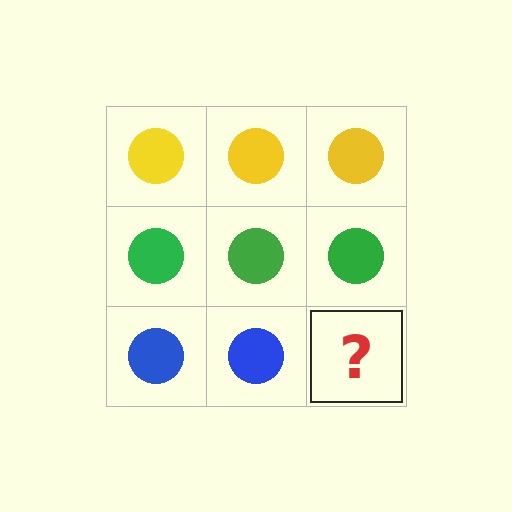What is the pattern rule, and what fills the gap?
The rule is that each row has a consistent color. The gap should be filled with a blue circle.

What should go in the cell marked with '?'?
The missing cell should contain a blue circle.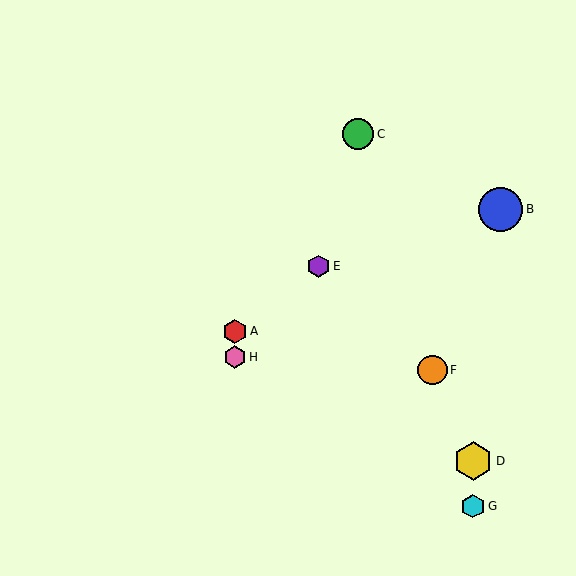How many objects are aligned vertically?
2 objects (A, H) are aligned vertically.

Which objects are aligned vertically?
Objects A, H are aligned vertically.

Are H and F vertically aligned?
No, H is at x≈235 and F is at x≈433.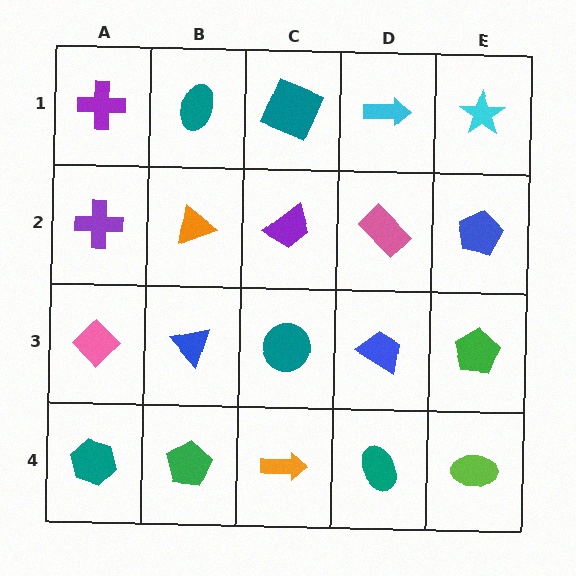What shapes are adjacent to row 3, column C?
A purple trapezoid (row 2, column C), an orange arrow (row 4, column C), a blue triangle (row 3, column B), a blue trapezoid (row 3, column D).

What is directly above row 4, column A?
A pink diamond.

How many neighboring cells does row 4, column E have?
2.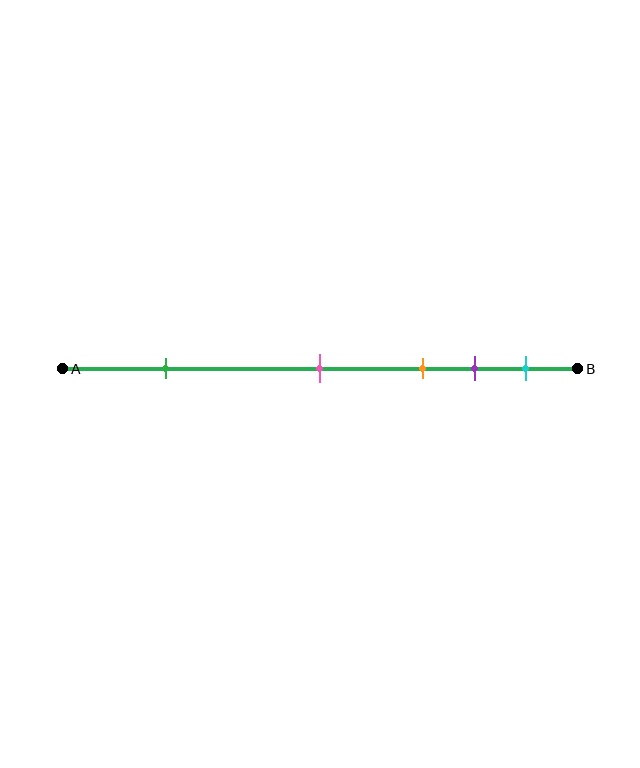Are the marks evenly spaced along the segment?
No, the marks are not evenly spaced.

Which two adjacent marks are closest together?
The purple and cyan marks are the closest adjacent pair.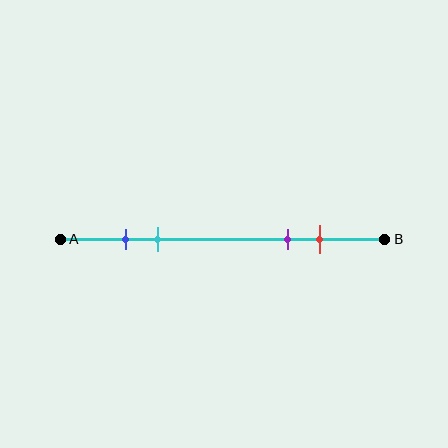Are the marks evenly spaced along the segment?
No, the marks are not evenly spaced.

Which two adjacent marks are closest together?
The blue and cyan marks are the closest adjacent pair.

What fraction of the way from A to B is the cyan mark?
The cyan mark is approximately 30% (0.3) of the way from A to B.